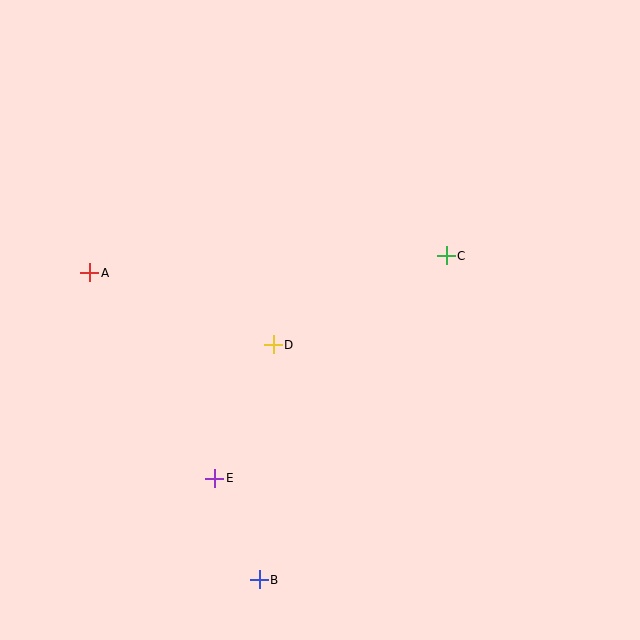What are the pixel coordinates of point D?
Point D is at (273, 345).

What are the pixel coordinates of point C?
Point C is at (446, 256).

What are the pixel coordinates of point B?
Point B is at (259, 580).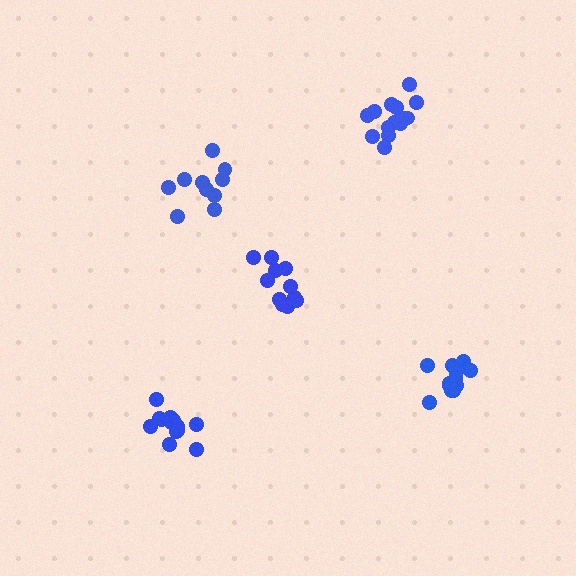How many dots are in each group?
Group 1: 11 dots, Group 2: 14 dots, Group 3: 10 dots, Group 4: 13 dots, Group 5: 12 dots (60 total).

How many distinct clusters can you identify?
There are 5 distinct clusters.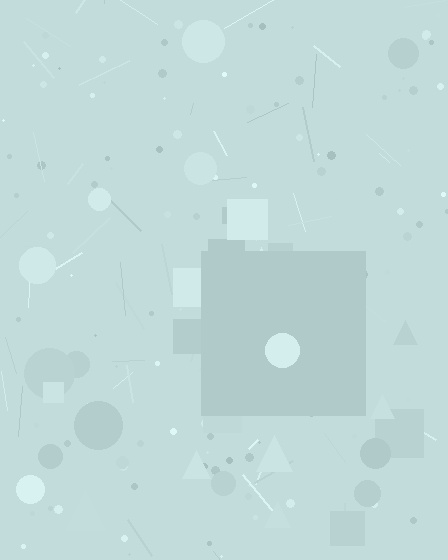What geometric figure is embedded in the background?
A square is embedded in the background.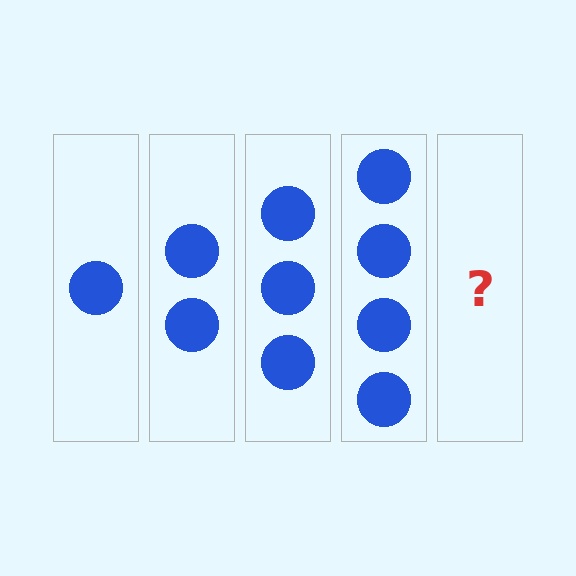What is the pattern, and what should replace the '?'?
The pattern is that each step adds one more circle. The '?' should be 5 circles.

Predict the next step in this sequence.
The next step is 5 circles.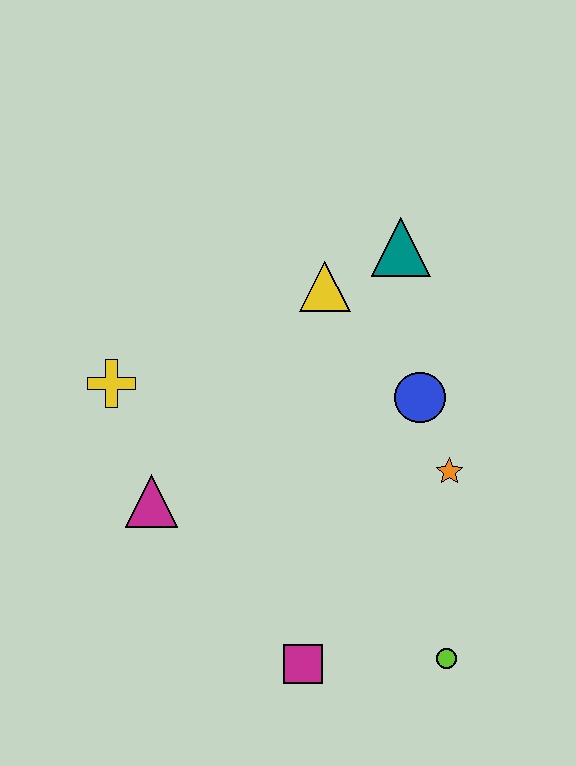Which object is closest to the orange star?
The blue circle is closest to the orange star.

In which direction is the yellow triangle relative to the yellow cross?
The yellow triangle is to the right of the yellow cross.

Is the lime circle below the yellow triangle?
Yes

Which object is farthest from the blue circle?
The yellow cross is farthest from the blue circle.